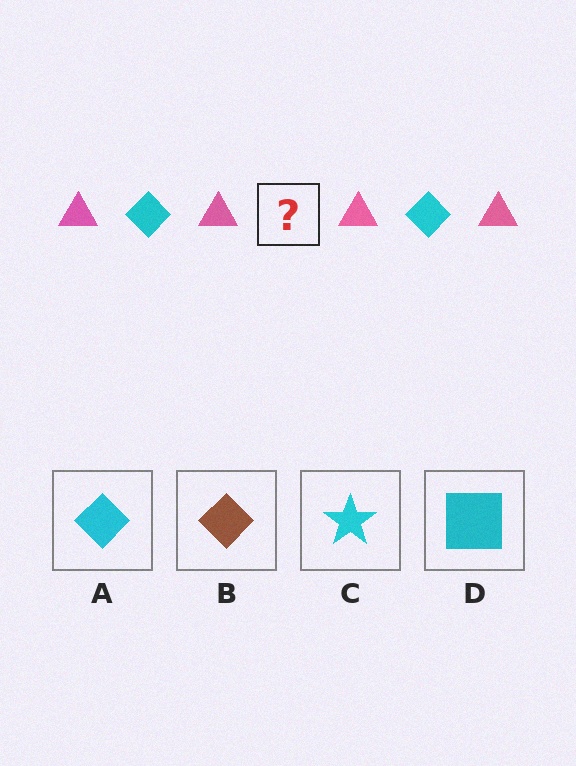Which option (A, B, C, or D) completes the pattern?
A.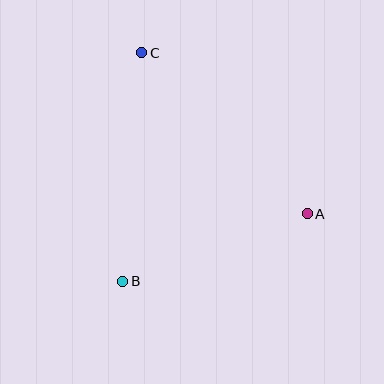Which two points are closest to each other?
Points A and B are closest to each other.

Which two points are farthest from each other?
Points A and C are farthest from each other.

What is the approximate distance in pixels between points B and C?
The distance between B and C is approximately 229 pixels.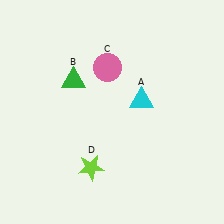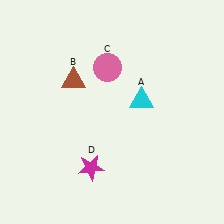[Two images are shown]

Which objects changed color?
B changed from green to brown. D changed from lime to magenta.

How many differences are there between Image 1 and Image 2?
There are 2 differences between the two images.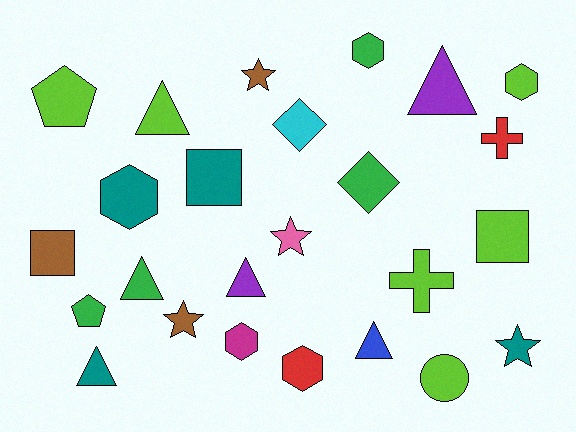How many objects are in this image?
There are 25 objects.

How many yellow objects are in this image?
There are no yellow objects.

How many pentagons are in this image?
There are 2 pentagons.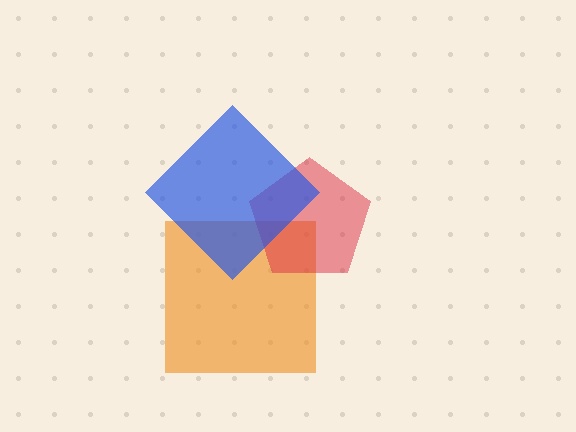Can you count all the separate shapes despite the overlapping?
Yes, there are 3 separate shapes.